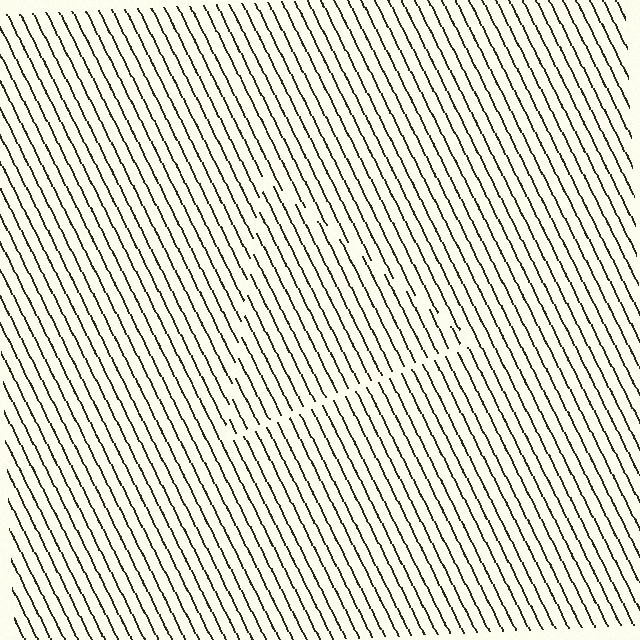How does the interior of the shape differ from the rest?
The interior of the shape contains the same grating, shifted by half a period — the contour is defined by the phase discontinuity where line-ends from the inner and outer gratings abut.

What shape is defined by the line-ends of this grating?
An illusory triangle. The interior of the shape contains the same grating, shifted by half a period — the contour is defined by the phase discontinuity where line-ends from the inner and outer gratings abut.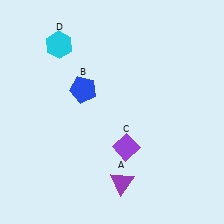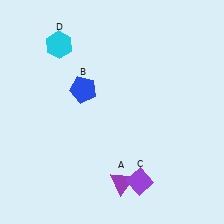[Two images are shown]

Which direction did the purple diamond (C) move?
The purple diamond (C) moved down.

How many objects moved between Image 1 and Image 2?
1 object moved between the two images.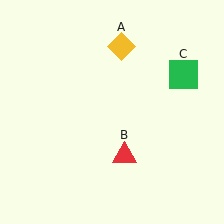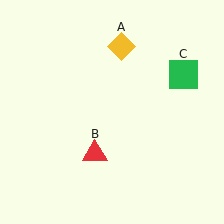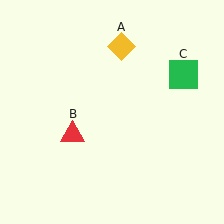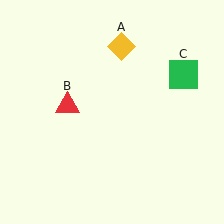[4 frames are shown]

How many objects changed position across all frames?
1 object changed position: red triangle (object B).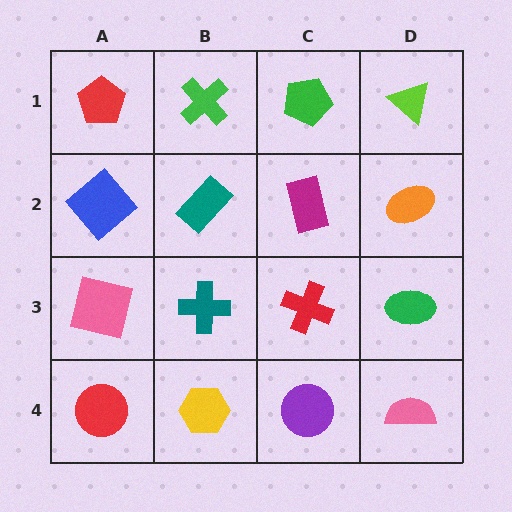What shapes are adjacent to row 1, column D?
An orange ellipse (row 2, column D), a green pentagon (row 1, column C).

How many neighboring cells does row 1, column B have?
3.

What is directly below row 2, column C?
A red cross.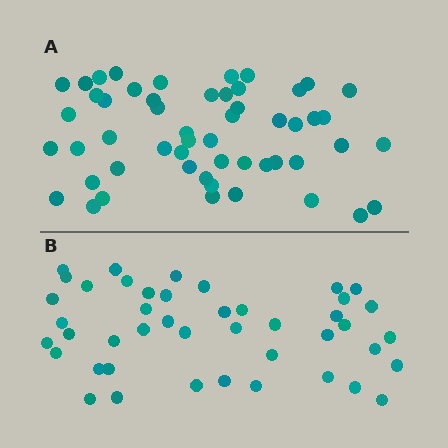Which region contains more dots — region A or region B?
Region A (the top region) has more dots.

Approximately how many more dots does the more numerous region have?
Region A has roughly 8 or so more dots than region B.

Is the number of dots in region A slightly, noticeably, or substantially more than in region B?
Region A has only slightly more — the two regions are fairly close. The ratio is roughly 1.2 to 1.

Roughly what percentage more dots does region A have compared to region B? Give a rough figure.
About 20% more.